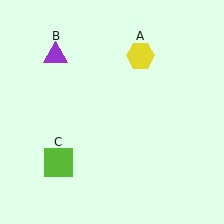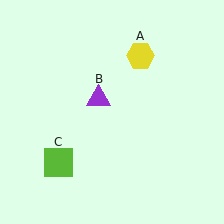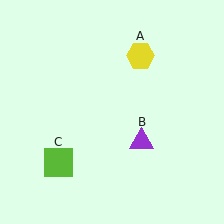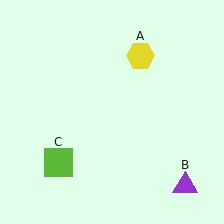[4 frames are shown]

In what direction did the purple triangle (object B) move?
The purple triangle (object B) moved down and to the right.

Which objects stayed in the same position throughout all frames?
Yellow hexagon (object A) and lime square (object C) remained stationary.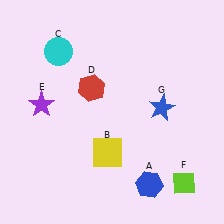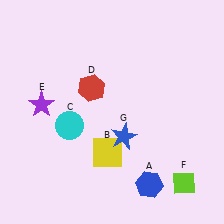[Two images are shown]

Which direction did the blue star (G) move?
The blue star (G) moved left.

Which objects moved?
The objects that moved are: the cyan circle (C), the blue star (G).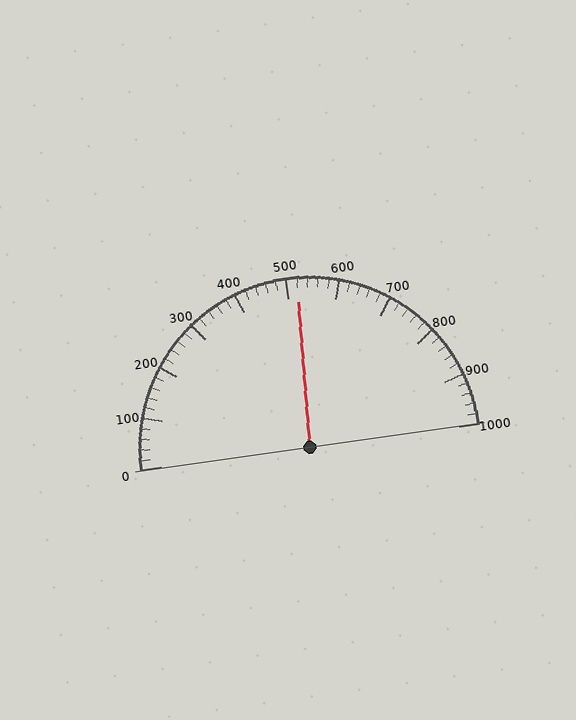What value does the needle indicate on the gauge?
The needle indicates approximately 520.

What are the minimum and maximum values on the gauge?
The gauge ranges from 0 to 1000.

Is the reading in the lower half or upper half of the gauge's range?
The reading is in the upper half of the range (0 to 1000).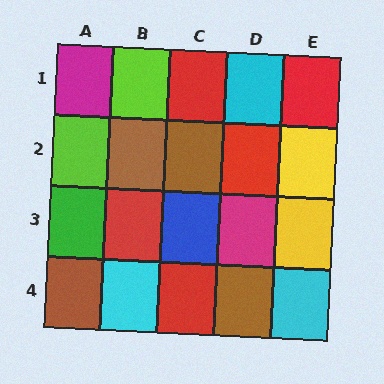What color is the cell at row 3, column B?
Red.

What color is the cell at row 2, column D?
Red.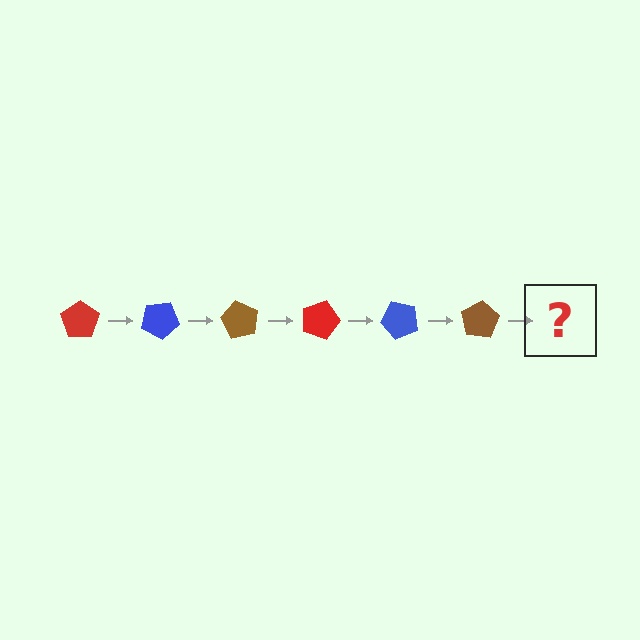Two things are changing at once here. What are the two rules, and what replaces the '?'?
The two rules are that it rotates 30 degrees each step and the color cycles through red, blue, and brown. The '?' should be a red pentagon, rotated 180 degrees from the start.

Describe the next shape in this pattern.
It should be a red pentagon, rotated 180 degrees from the start.